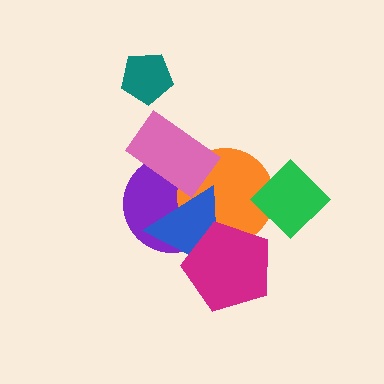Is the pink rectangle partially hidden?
No, no other shape covers it.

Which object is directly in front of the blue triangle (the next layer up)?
The magenta pentagon is directly in front of the blue triangle.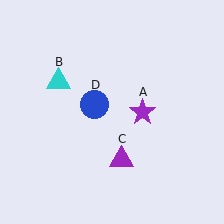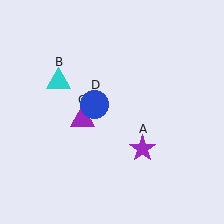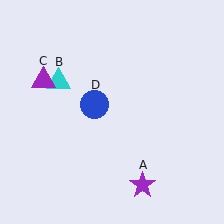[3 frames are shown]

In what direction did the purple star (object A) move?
The purple star (object A) moved down.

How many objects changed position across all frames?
2 objects changed position: purple star (object A), purple triangle (object C).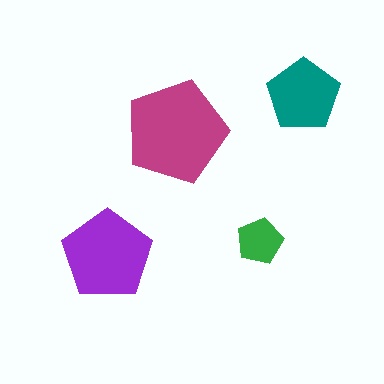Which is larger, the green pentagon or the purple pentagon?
The purple one.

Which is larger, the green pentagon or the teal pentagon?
The teal one.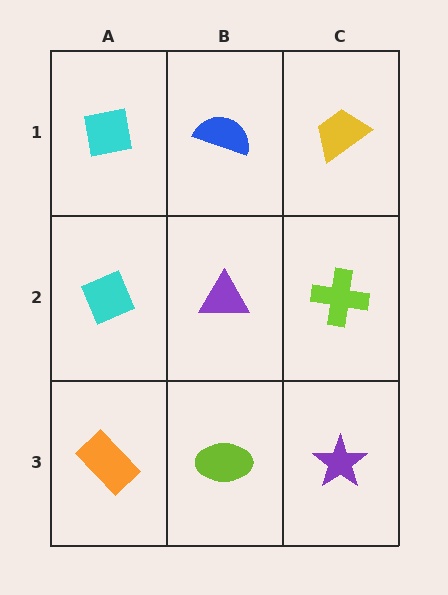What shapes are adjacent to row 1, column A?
A cyan diamond (row 2, column A), a blue semicircle (row 1, column B).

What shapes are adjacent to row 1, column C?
A lime cross (row 2, column C), a blue semicircle (row 1, column B).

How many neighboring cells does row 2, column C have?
3.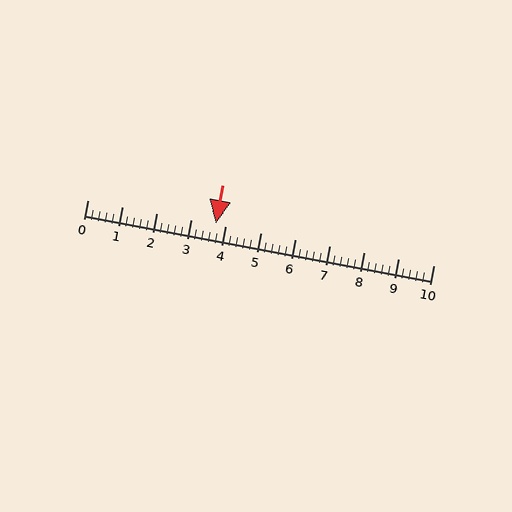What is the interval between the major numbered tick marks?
The major tick marks are spaced 1 units apart.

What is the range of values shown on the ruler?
The ruler shows values from 0 to 10.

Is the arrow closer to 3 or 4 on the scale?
The arrow is closer to 4.